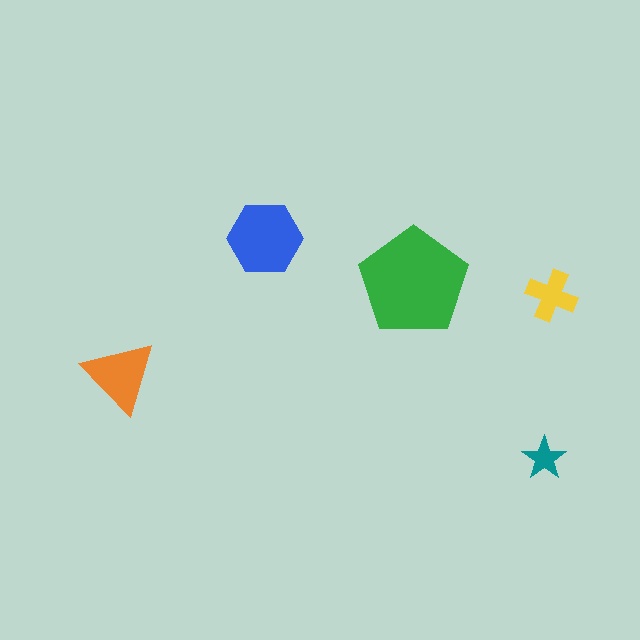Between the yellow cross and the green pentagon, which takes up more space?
The green pentagon.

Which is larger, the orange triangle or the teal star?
The orange triangle.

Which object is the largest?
The green pentagon.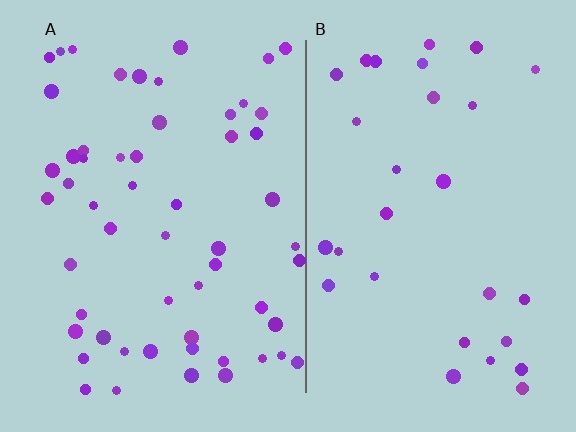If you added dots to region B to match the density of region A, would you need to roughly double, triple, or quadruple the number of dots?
Approximately double.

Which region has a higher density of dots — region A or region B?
A (the left).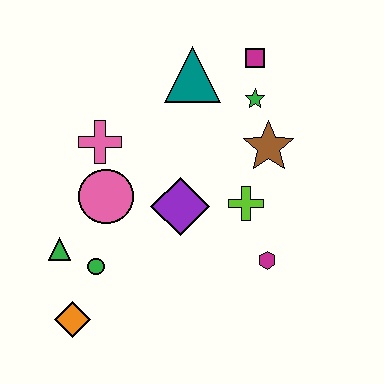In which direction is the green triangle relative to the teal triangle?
The green triangle is below the teal triangle.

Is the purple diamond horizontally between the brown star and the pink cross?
Yes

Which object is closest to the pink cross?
The pink circle is closest to the pink cross.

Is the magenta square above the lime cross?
Yes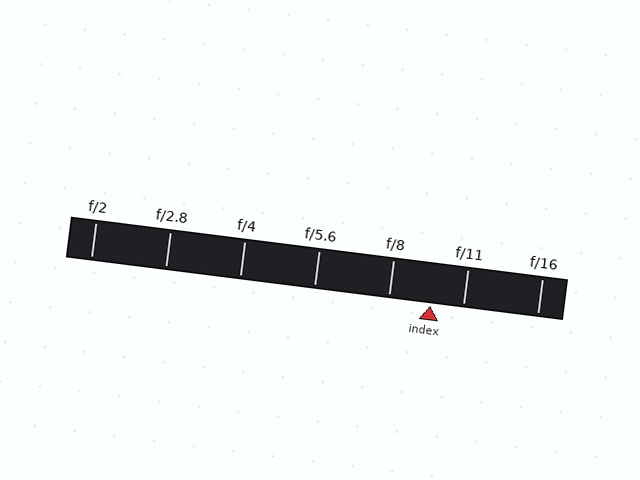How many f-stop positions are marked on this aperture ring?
There are 7 f-stop positions marked.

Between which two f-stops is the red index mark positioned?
The index mark is between f/8 and f/11.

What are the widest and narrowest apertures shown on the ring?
The widest aperture shown is f/2 and the narrowest is f/16.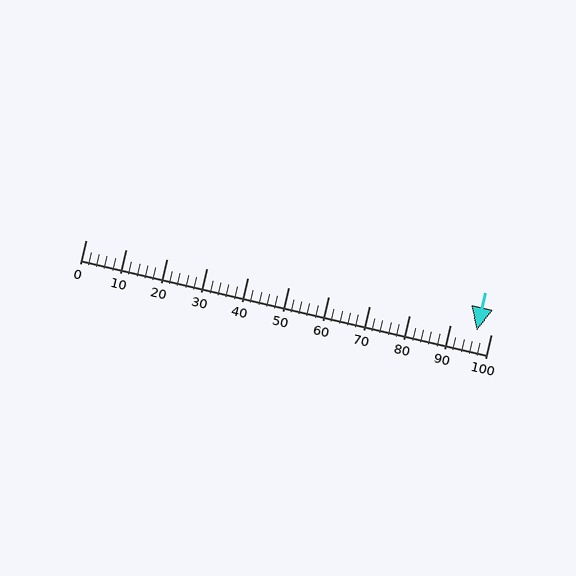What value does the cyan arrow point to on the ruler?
The cyan arrow points to approximately 97.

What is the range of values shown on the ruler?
The ruler shows values from 0 to 100.